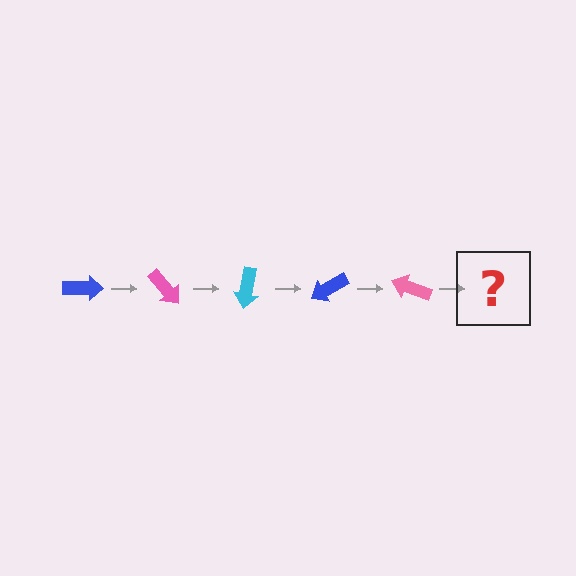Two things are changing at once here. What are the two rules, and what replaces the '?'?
The two rules are that it rotates 50 degrees each step and the color cycles through blue, pink, and cyan. The '?' should be a cyan arrow, rotated 250 degrees from the start.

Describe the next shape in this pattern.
It should be a cyan arrow, rotated 250 degrees from the start.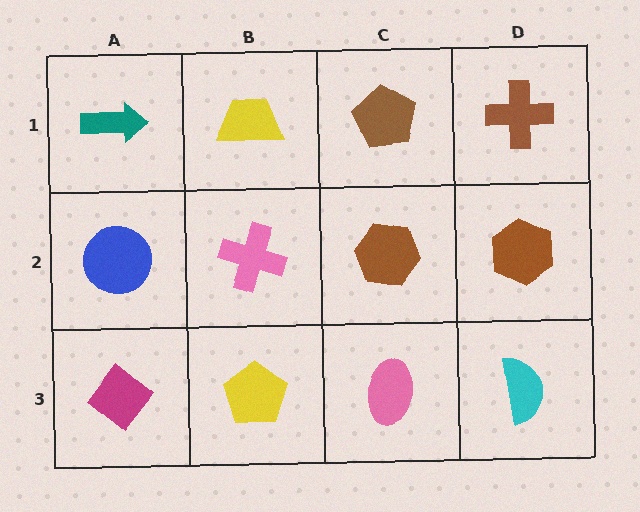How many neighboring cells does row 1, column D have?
2.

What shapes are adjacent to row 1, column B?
A pink cross (row 2, column B), a teal arrow (row 1, column A), a brown pentagon (row 1, column C).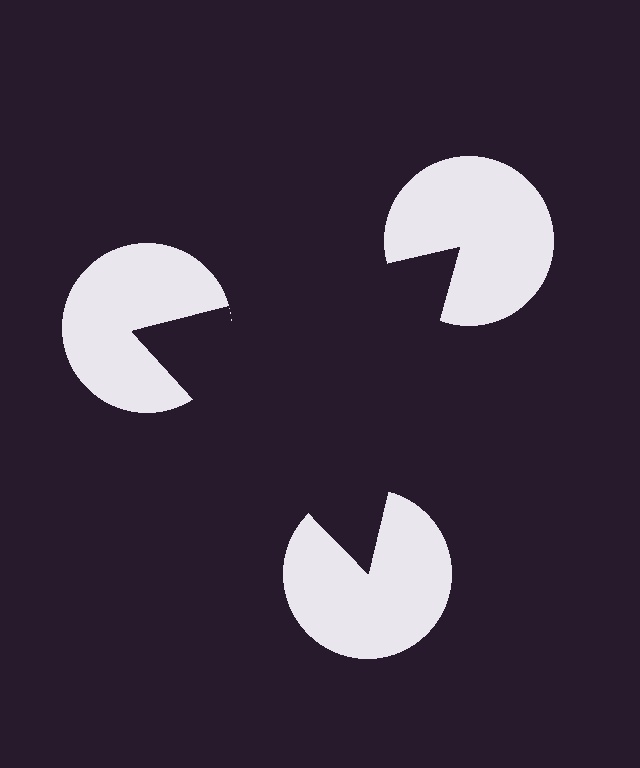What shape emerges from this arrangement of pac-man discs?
An illusory triangle — its edges are inferred from the aligned wedge cuts in the pac-man discs, not physically drawn.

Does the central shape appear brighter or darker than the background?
It typically appears slightly darker than the background, even though no actual brightness change is drawn.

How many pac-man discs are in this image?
There are 3 — one at each vertex of the illusory triangle.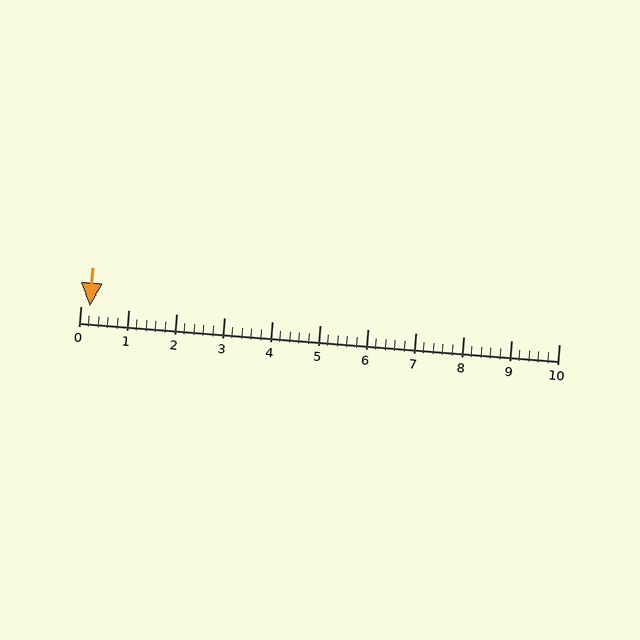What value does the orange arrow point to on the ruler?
The orange arrow points to approximately 0.2.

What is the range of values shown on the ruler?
The ruler shows values from 0 to 10.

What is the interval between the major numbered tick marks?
The major tick marks are spaced 1 units apart.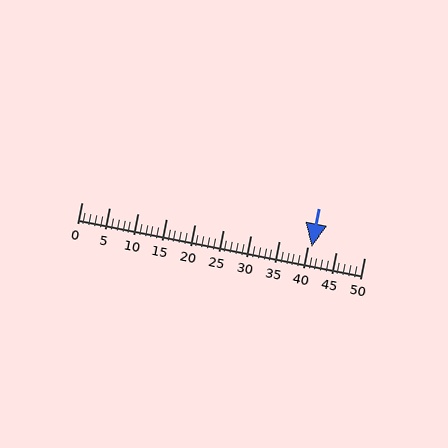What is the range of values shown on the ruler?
The ruler shows values from 0 to 50.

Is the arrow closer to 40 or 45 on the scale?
The arrow is closer to 40.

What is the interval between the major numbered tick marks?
The major tick marks are spaced 5 units apart.